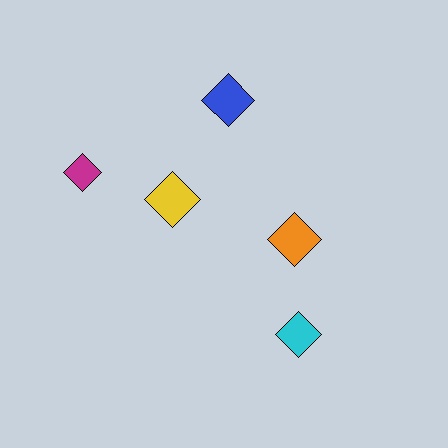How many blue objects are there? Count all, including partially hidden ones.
There is 1 blue object.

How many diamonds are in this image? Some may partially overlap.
There are 5 diamonds.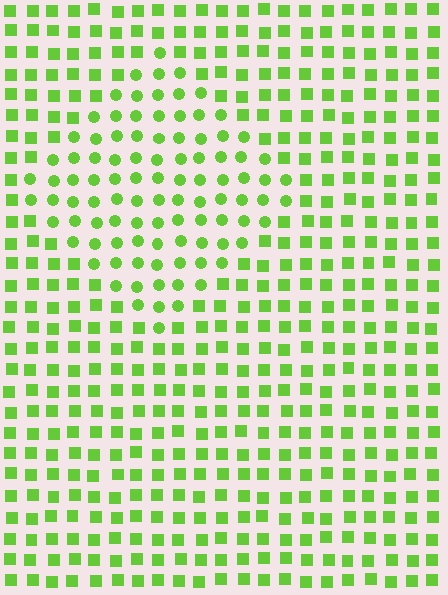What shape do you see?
I see a diamond.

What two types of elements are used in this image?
The image uses circles inside the diamond region and squares outside it.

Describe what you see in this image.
The image is filled with small lime elements arranged in a uniform grid. A diamond-shaped region contains circles, while the surrounding area contains squares. The boundary is defined purely by the change in element shape.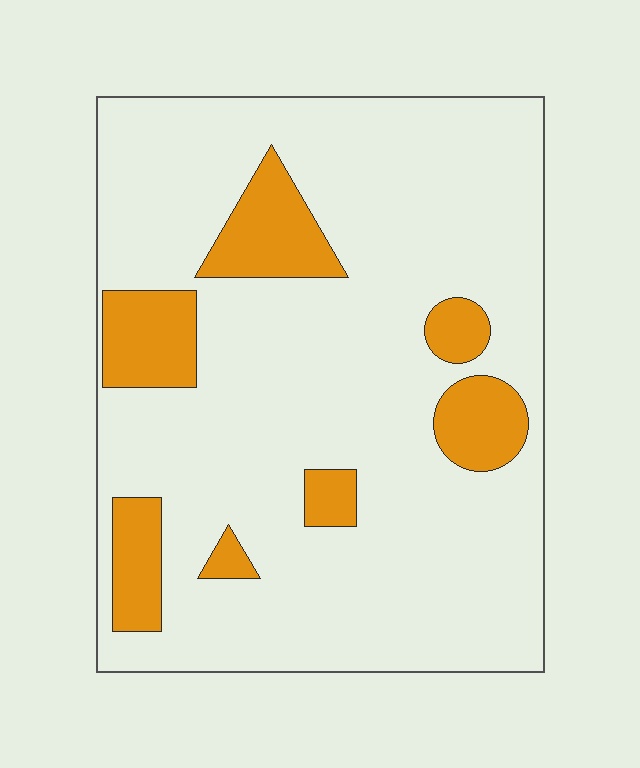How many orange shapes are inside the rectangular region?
7.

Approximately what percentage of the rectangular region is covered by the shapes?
Approximately 15%.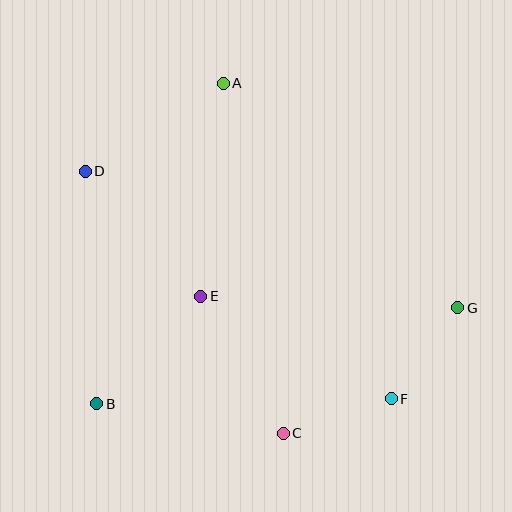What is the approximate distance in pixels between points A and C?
The distance between A and C is approximately 355 pixels.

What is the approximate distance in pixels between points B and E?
The distance between B and E is approximately 149 pixels.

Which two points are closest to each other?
Points F and G are closest to each other.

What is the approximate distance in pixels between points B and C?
The distance between B and C is approximately 189 pixels.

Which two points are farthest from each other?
Points D and G are farthest from each other.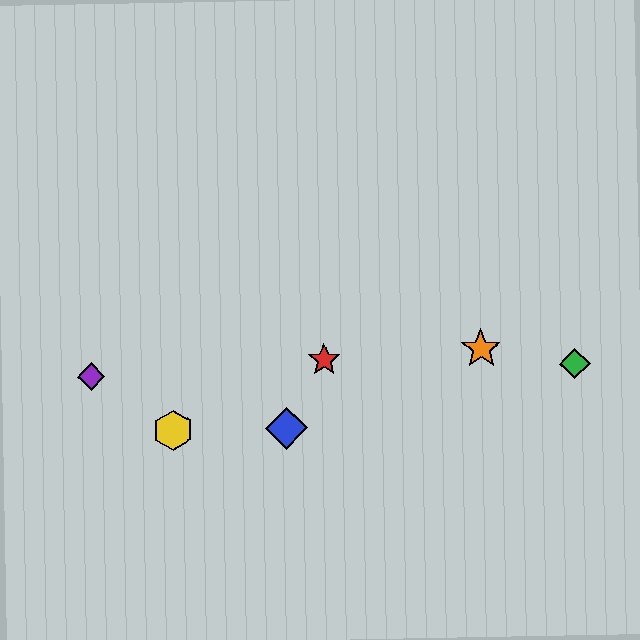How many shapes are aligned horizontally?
2 shapes (the blue diamond, the yellow hexagon) are aligned horizontally.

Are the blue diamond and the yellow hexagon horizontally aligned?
Yes, both are at y≈428.